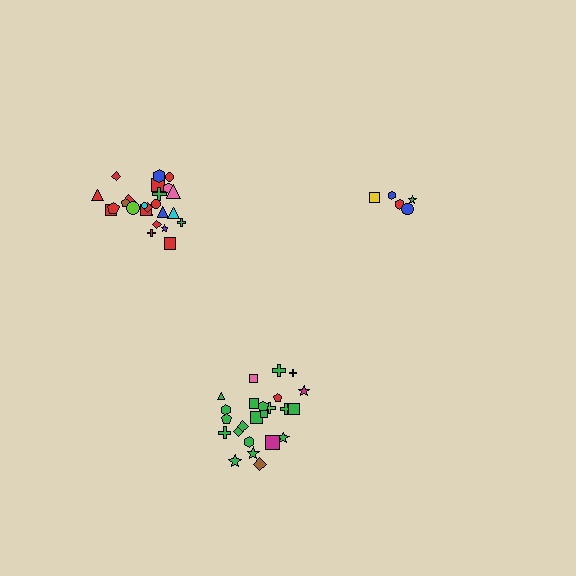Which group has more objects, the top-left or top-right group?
The top-left group.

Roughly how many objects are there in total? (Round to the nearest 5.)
Roughly 55 objects in total.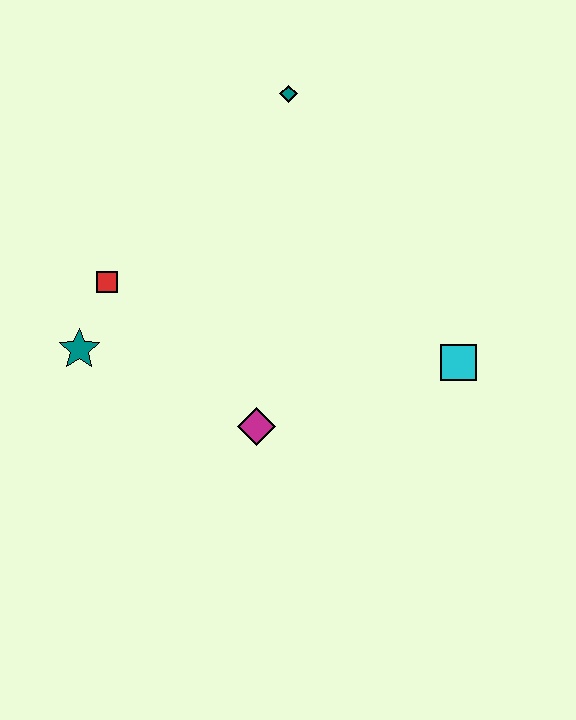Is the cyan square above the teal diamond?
No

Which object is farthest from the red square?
The cyan square is farthest from the red square.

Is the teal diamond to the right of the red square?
Yes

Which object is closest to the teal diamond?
The red square is closest to the teal diamond.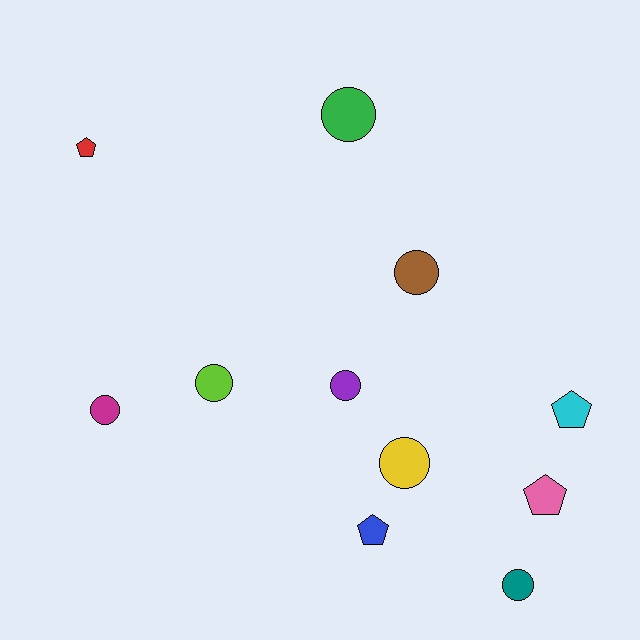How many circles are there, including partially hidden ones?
There are 7 circles.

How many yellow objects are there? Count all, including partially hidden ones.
There is 1 yellow object.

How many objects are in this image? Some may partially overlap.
There are 11 objects.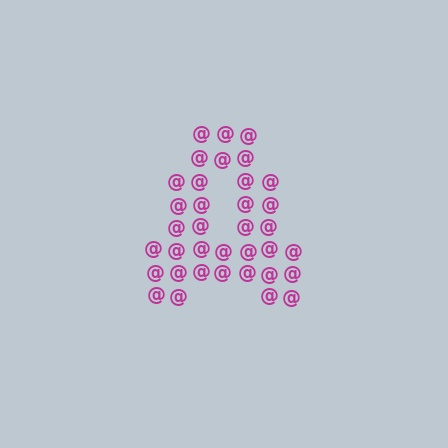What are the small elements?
The small elements are at signs.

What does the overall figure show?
The overall figure shows the letter A.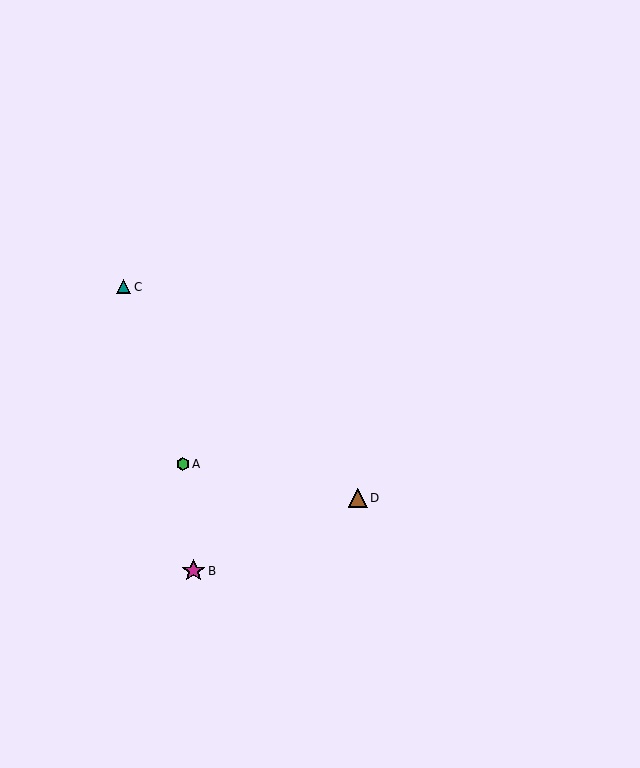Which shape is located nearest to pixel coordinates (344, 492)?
The brown triangle (labeled D) at (358, 498) is nearest to that location.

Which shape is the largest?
The magenta star (labeled B) is the largest.